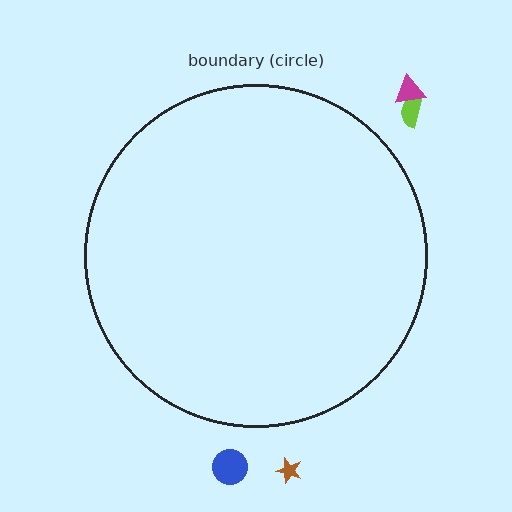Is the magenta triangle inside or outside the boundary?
Outside.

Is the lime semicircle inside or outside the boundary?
Outside.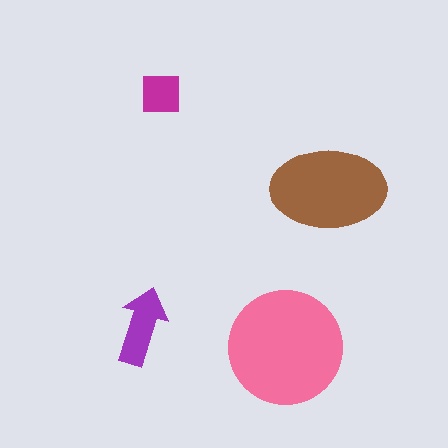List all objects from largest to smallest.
The pink circle, the brown ellipse, the purple arrow, the magenta square.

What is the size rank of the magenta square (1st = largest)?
4th.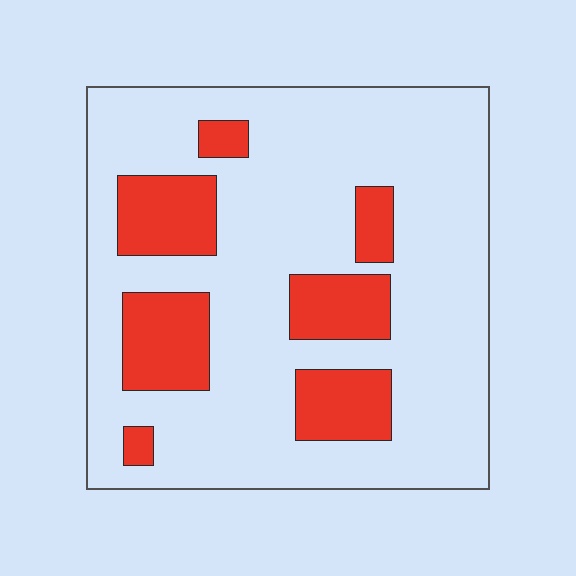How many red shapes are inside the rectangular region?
7.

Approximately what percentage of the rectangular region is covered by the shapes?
Approximately 20%.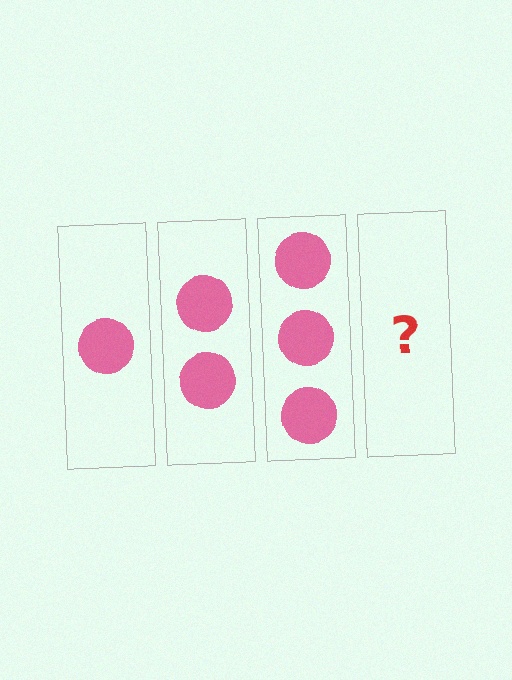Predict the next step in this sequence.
The next step is 4 circles.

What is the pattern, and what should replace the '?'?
The pattern is that each step adds one more circle. The '?' should be 4 circles.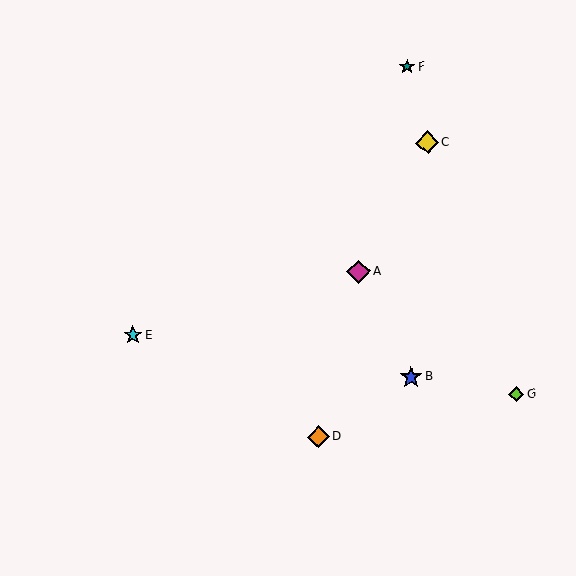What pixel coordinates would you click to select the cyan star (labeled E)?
Click at (133, 335) to select the cyan star E.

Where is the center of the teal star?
The center of the teal star is at (407, 66).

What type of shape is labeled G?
Shape G is a lime diamond.